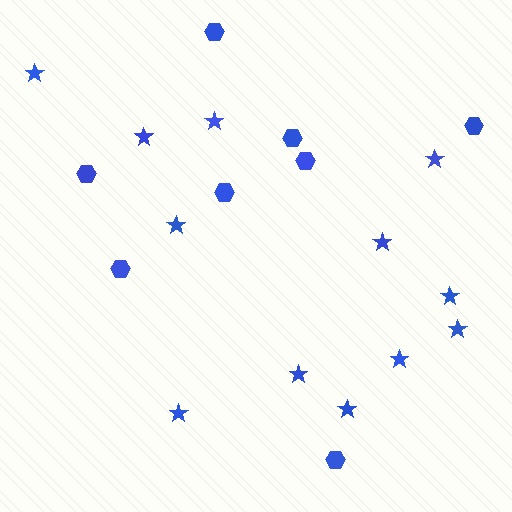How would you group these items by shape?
There are 2 groups: one group of stars (12) and one group of hexagons (8).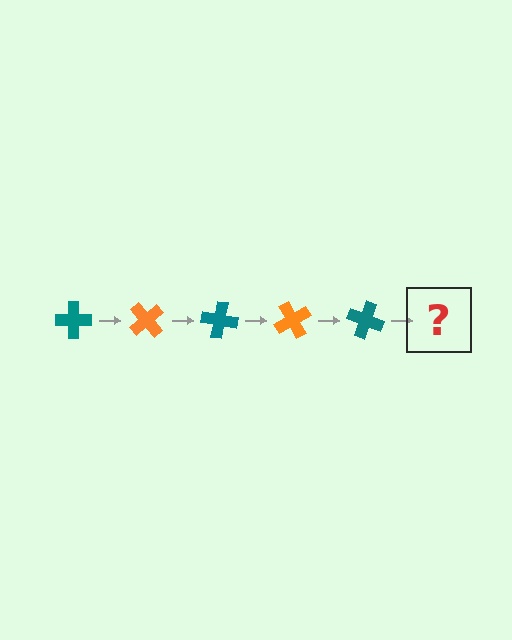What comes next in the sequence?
The next element should be an orange cross, rotated 250 degrees from the start.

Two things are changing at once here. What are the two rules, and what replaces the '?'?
The two rules are that it rotates 50 degrees each step and the color cycles through teal and orange. The '?' should be an orange cross, rotated 250 degrees from the start.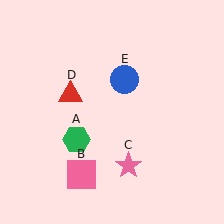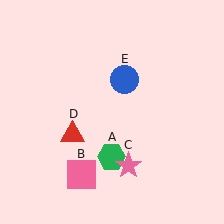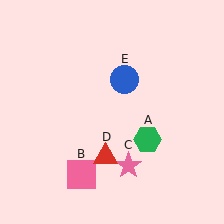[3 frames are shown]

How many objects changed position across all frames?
2 objects changed position: green hexagon (object A), red triangle (object D).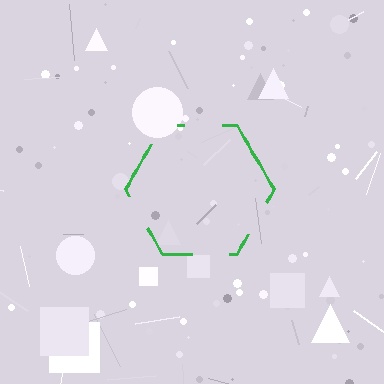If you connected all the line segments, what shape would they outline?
They would outline a hexagon.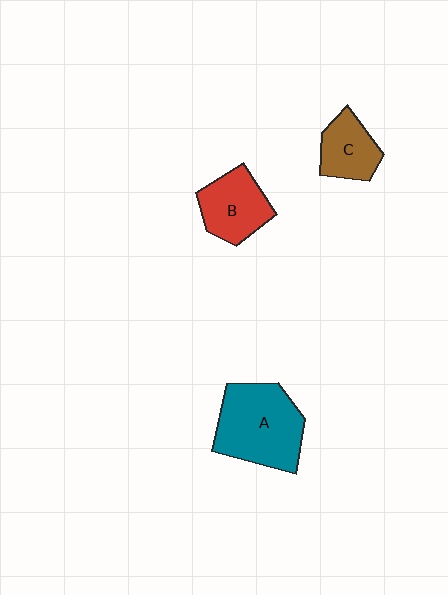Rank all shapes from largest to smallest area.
From largest to smallest: A (teal), B (red), C (brown).